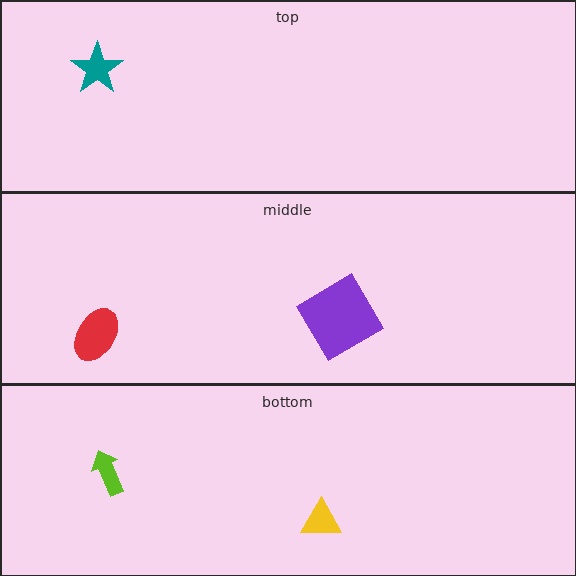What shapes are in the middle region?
The red ellipse, the purple diamond.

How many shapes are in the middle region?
2.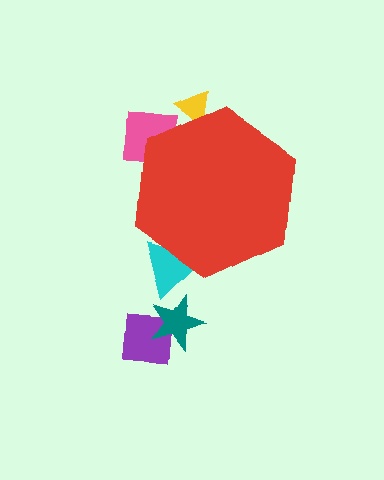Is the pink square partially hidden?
Yes, the pink square is partially hidden behind the red hexagon.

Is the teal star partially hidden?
No, the teal star is fully visible.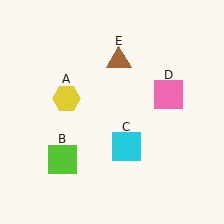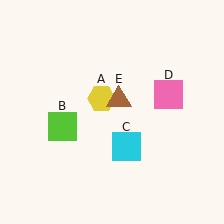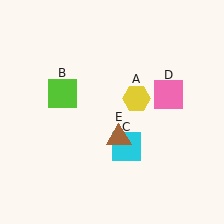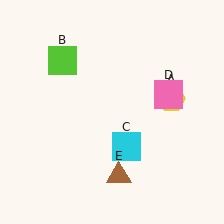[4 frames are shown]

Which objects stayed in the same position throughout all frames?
Cyan square (object C) and pink square (object D) remained stationary.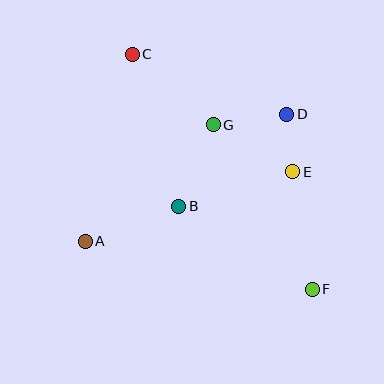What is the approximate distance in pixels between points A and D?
The distance between A and D is approximately 238 pixels.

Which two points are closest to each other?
Points D and E are closest to each other.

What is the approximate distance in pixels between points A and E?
The distance between A and E is approximately 219 pixels.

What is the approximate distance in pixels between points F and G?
The distance between F and G is approximately 192 pixels.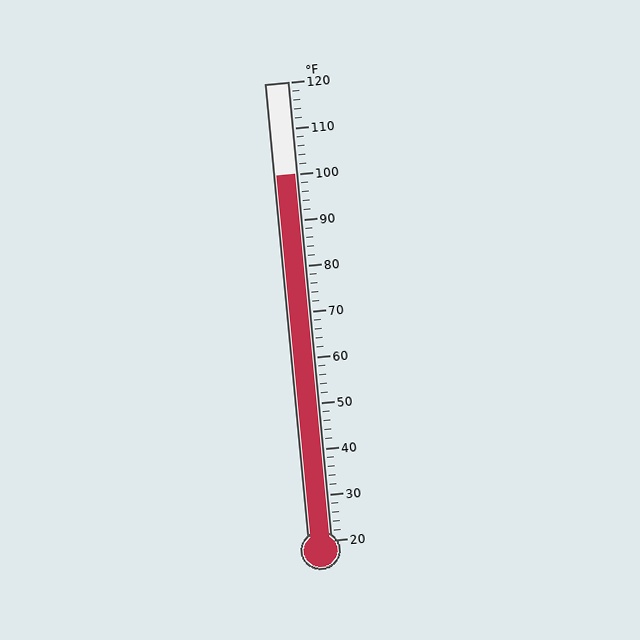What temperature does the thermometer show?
The thermometer shows approximately 100°F.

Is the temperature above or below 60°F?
The temperature is above 60°F.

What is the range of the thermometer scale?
The thermometer scale ranges from 20°F to 120°F.